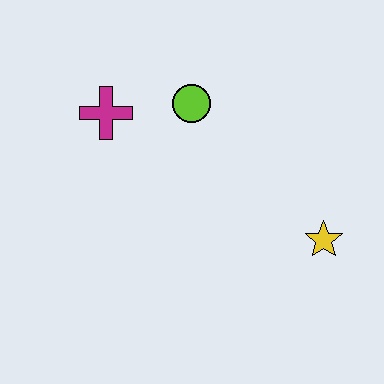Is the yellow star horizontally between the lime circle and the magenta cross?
No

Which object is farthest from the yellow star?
The magenta cross is farthest from the yellow star.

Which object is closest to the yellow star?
The lime circle is closest to the yellow star.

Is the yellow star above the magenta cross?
No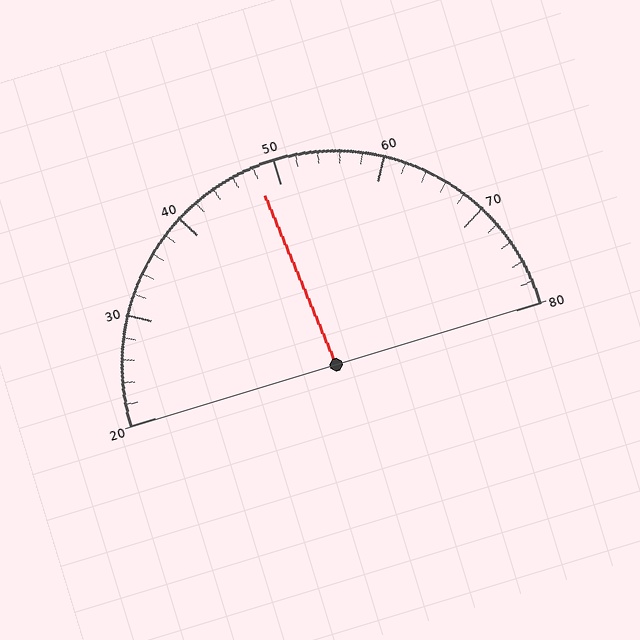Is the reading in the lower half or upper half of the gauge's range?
The reading is in the lower half of the range (20 to 80).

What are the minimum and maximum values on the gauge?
The gauge ranges from 20 to 80.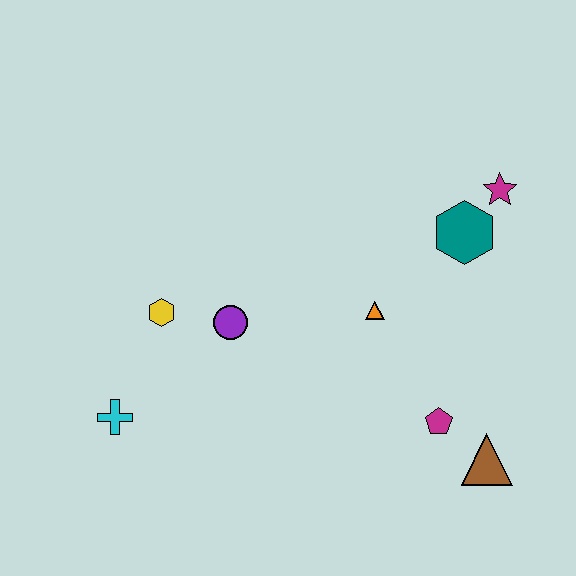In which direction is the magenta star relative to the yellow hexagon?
The magenta star is to the right of the yellow hexagon.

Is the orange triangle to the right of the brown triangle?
No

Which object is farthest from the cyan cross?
The magenta star is farthest from the cyan cross.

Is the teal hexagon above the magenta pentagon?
Yes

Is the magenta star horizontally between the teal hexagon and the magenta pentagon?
No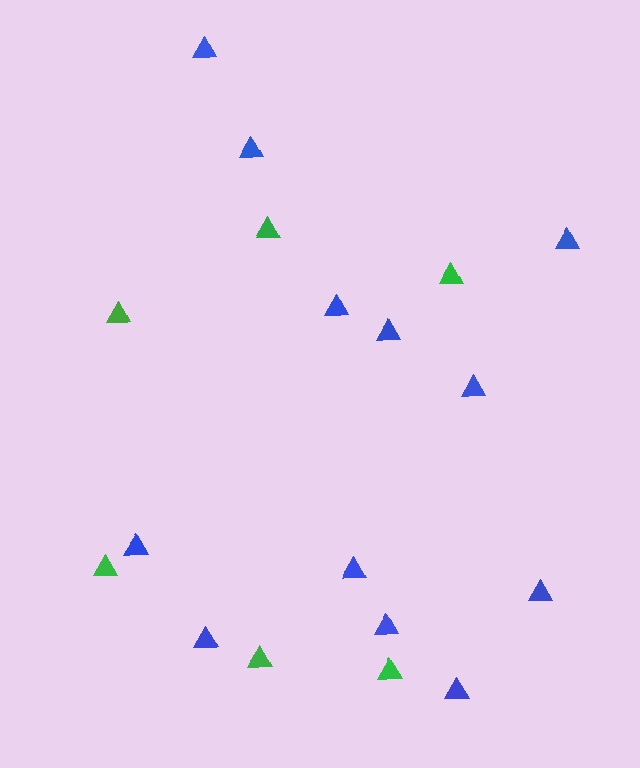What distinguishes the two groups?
There are 2 groups: one group of green triangles (6) and one group of blue triangles (12).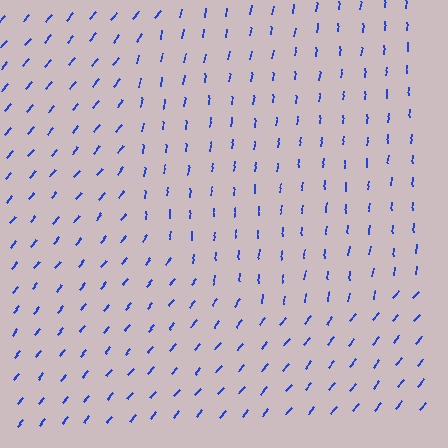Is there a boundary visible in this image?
Yes, there is a texture boundary formed by a change in line orientation.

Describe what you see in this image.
The image is filled with small blue line segments. A circle region in the image has lines oriented differently from the surrounding lines, creating a visible texture boundary.